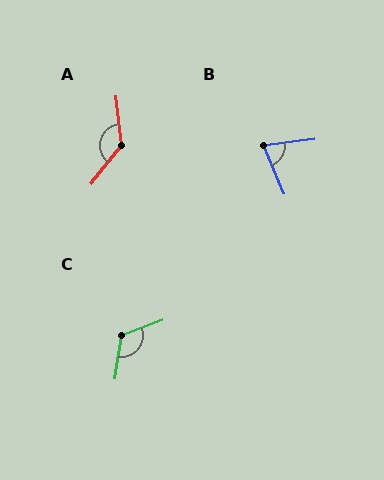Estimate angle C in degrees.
Approximately 119 degrees.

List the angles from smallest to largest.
B (74°), C (119°), A (136°).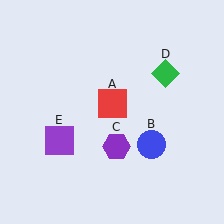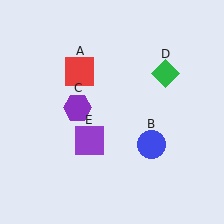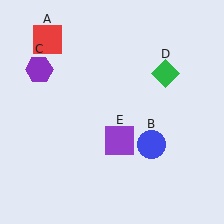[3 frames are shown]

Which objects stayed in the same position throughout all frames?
Blue circle (object B) and green diamond (object D) remained stationary.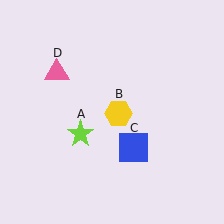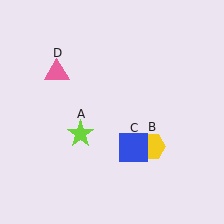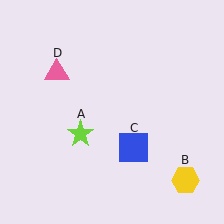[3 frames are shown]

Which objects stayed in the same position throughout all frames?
Lime star (object A) and blue square (object C) and pink triangle (object D) remained stationary.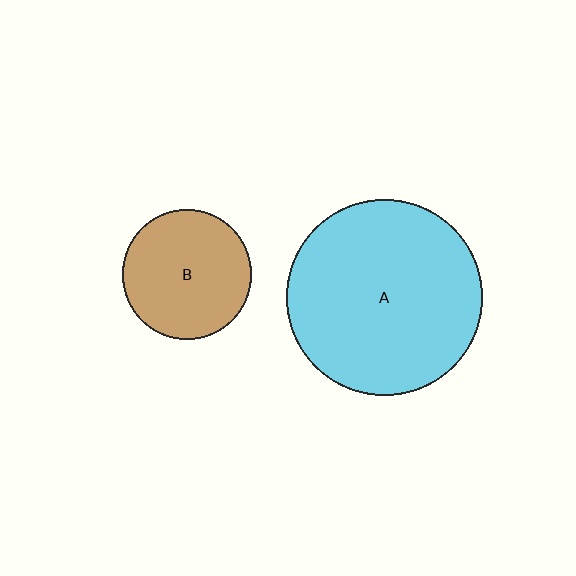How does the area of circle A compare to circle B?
Approximately 2.3 times.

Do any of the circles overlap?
No, none of the circles overlap.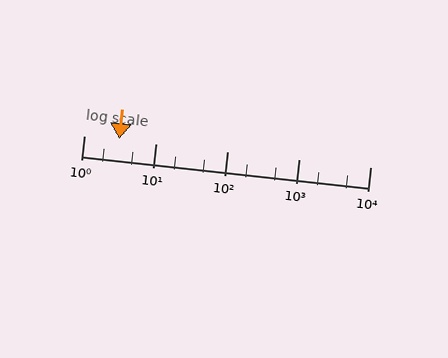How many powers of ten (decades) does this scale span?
The scale spans 4 decades, from 1 to 10000.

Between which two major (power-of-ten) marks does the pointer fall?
The pointer is between 1 and 10.